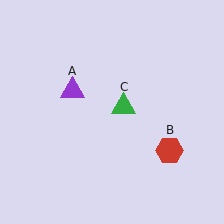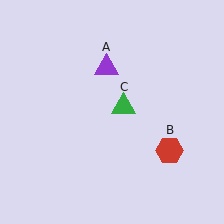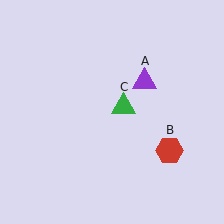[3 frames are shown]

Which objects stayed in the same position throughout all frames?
Red hexagon (object B) and green triangle (object C) remained stationary.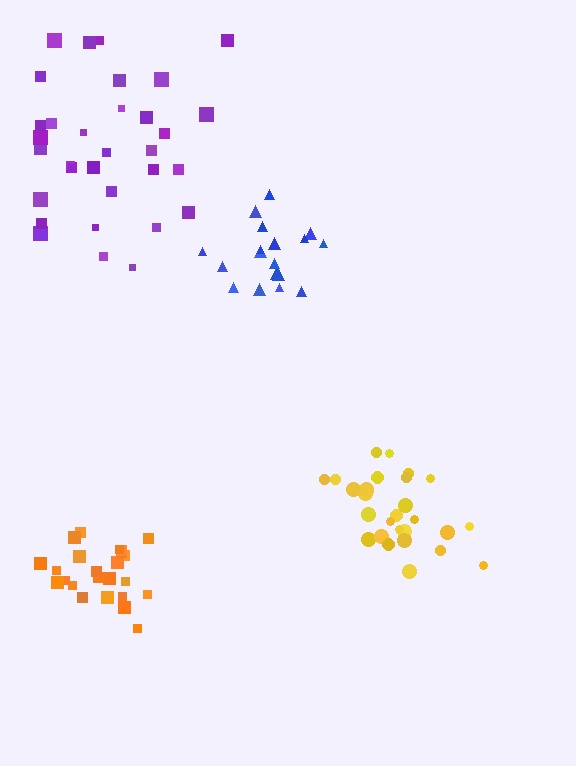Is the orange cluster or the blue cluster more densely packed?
Orange.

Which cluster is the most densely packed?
Orange.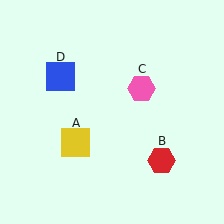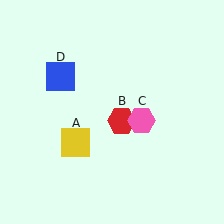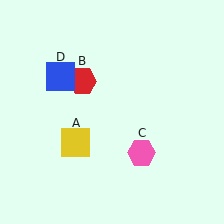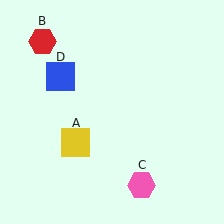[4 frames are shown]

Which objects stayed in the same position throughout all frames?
Yellow square (object A) and blue square (object D) remained stationary.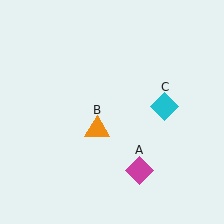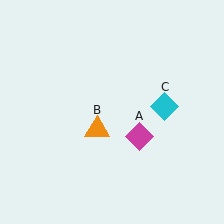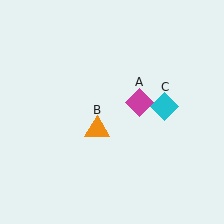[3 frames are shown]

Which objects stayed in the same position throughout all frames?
Orange triangle (object B) and cyan diamond (object C) remained stationary.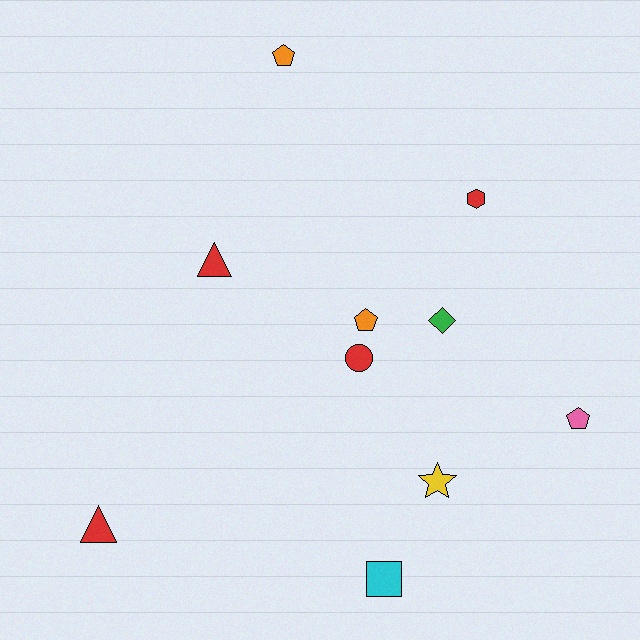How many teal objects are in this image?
There are no teal objects.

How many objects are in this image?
There are 10 objects.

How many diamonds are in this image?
There is 1 diamond.